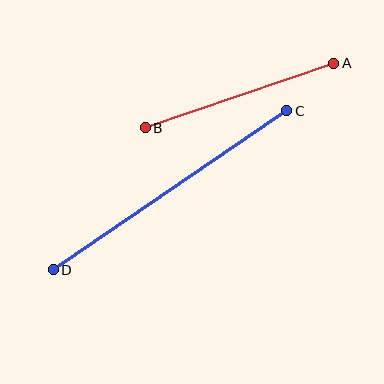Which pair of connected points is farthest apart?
Points C and D are farthest apart.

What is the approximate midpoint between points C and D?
The midpoint is at approximately (170, 190) pixels.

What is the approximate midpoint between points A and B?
The midpoint is at approximately (240, 95) pixels.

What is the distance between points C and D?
The distance is approximately 283 pixels.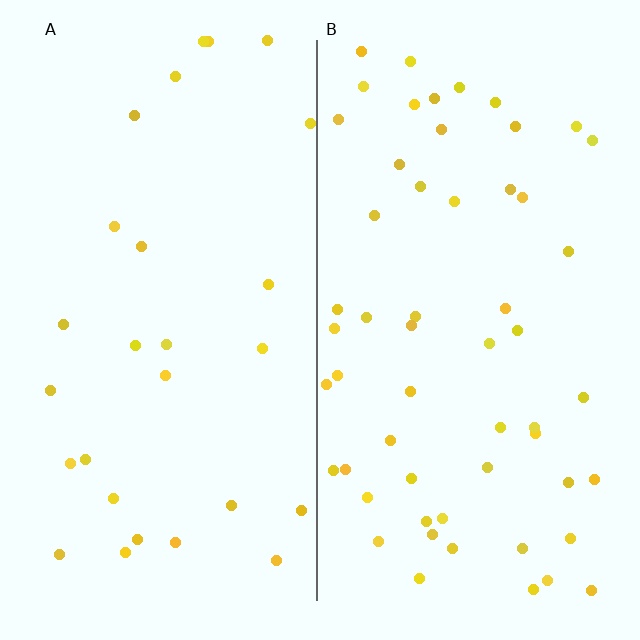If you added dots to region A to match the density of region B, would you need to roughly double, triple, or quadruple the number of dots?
Approximately double.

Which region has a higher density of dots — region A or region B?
B (the right).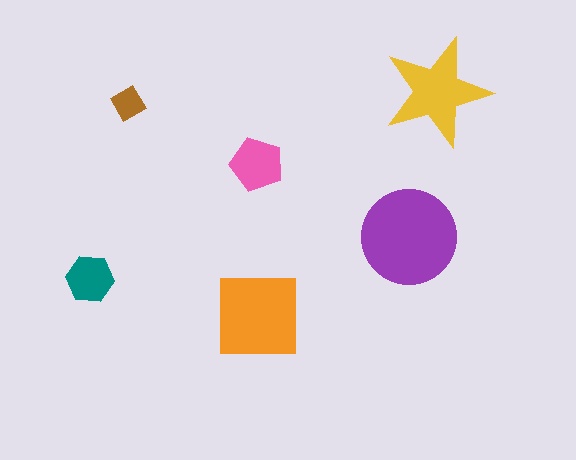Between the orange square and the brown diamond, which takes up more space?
The orange square.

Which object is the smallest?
The brown diamond.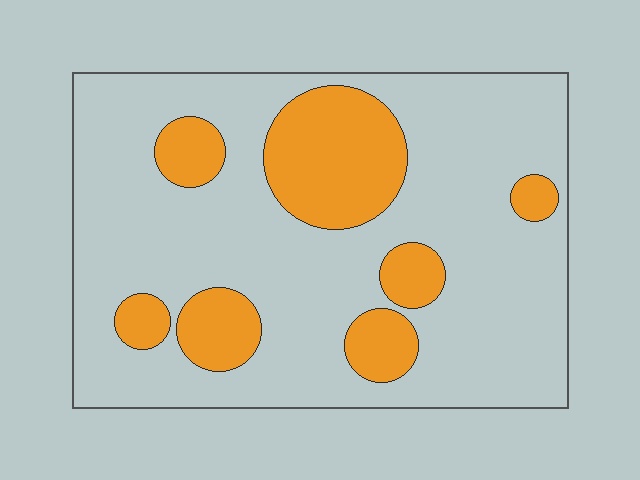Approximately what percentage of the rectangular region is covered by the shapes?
Approximately 25%.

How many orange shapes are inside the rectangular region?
7.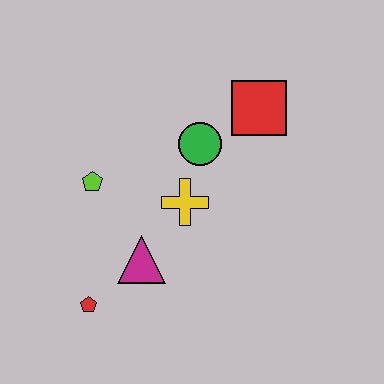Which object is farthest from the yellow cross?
The red pentagon is farthest from the yellow cross.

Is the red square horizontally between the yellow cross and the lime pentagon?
No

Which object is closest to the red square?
The green circle is closest to the red square.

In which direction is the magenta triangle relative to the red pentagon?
The magenta triangle is to the right of the red pentagon.